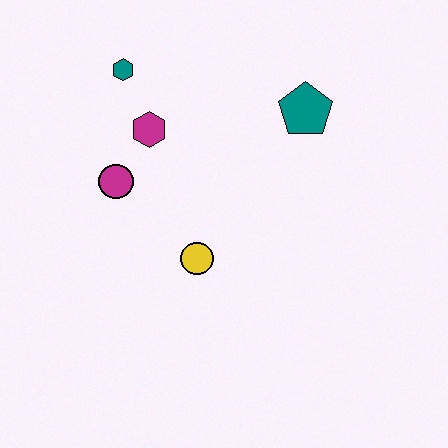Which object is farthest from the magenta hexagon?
The teal pentagon is farthest from the magenta hexagon.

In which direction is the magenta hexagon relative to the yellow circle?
The magenta hexagon is above the yellow circle.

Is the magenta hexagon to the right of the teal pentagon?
No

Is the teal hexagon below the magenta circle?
No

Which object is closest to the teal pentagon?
The magenta hexagon is closest to the teal pentagon.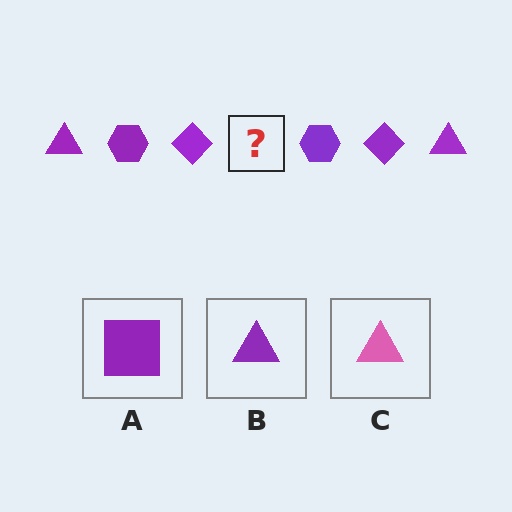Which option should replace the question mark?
Option B.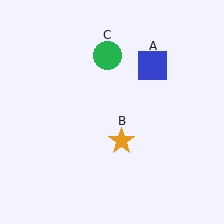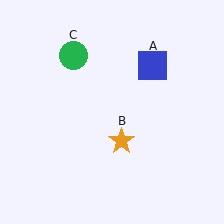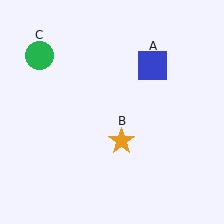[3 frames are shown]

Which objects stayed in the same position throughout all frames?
Blue square (object A) and orange star (object B) remained stationary.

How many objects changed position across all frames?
1 object changed position: green circle (object C).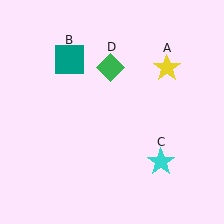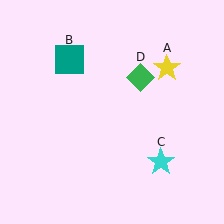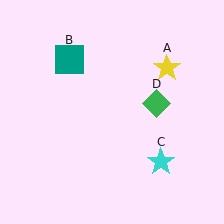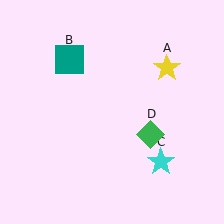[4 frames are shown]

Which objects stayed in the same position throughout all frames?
Yellow star (object A) and teal square (object B) and cyan star (object C) remained stationary.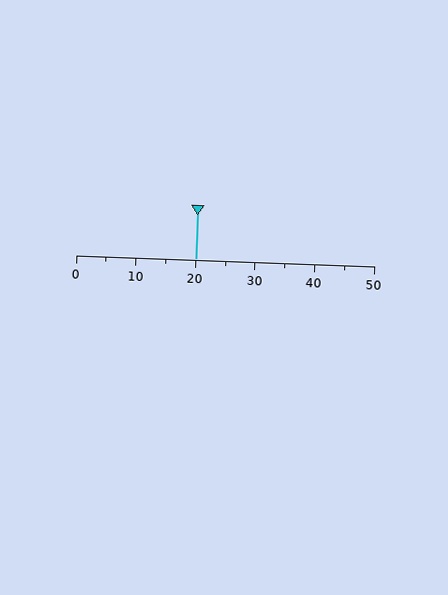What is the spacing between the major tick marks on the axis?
The major ticks are spaced 10 apart.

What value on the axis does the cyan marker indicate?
The marker indicates approximately 20.